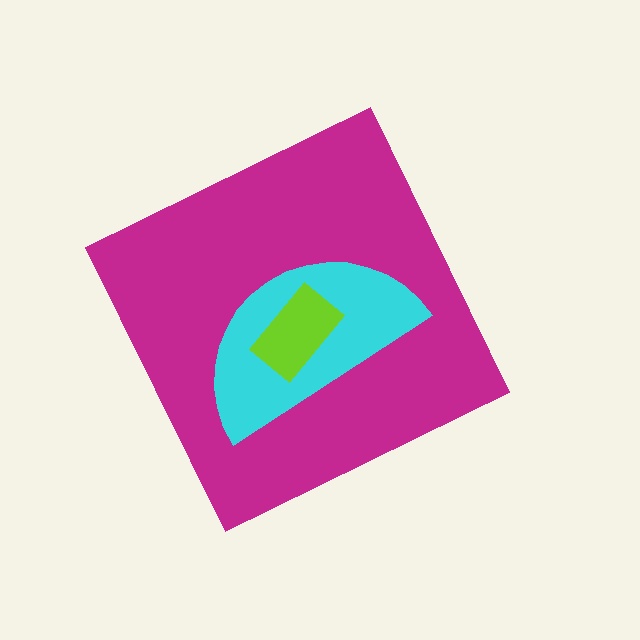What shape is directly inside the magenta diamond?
The cyan semicircle.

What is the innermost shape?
The lime rectangle.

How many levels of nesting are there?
3.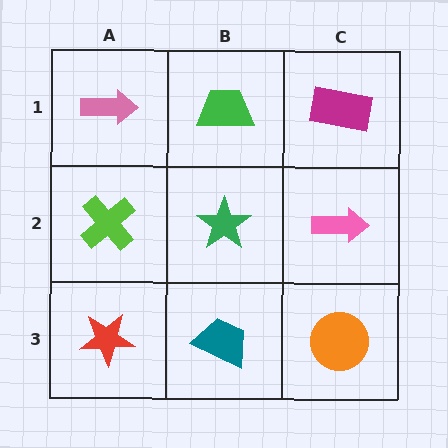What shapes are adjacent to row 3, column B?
A green star (row 2, column B), a red star (row 3, column A), an orange circle (row 3, column C).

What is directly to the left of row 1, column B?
A pink arrow.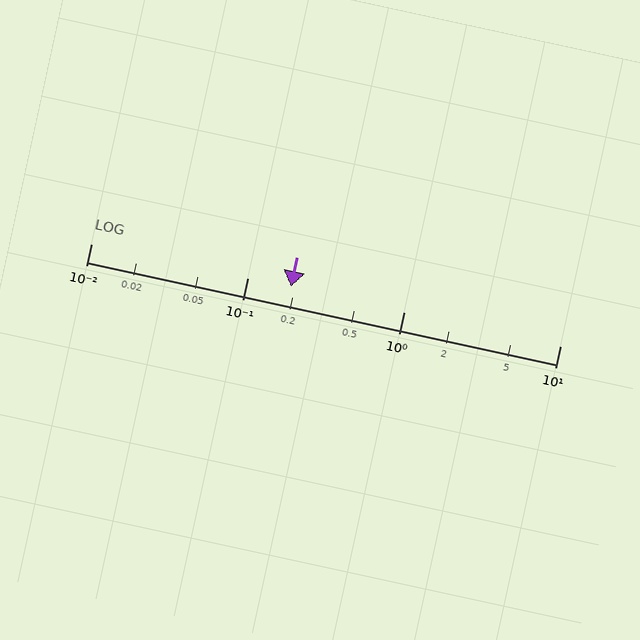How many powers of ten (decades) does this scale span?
The scale spans 3 decades, from 0.01 to 10.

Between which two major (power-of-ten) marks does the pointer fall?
The pointer is between 0.1 and 1.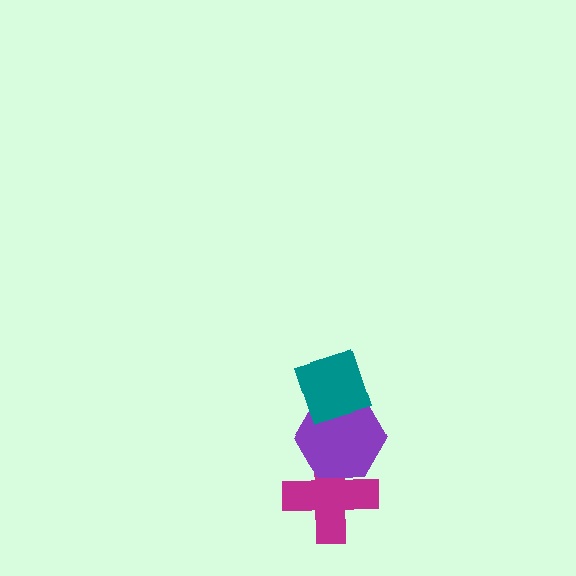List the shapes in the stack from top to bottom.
From top to bottom: the teal diamond, the purple hexagon, the magenta cross.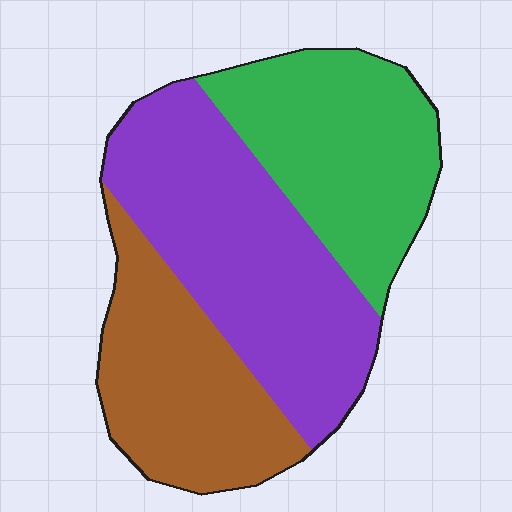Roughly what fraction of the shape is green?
Green covers 31% of the shape.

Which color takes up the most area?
Purple, at roughly 40%.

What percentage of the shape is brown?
Brown covers around 30% of the shape.